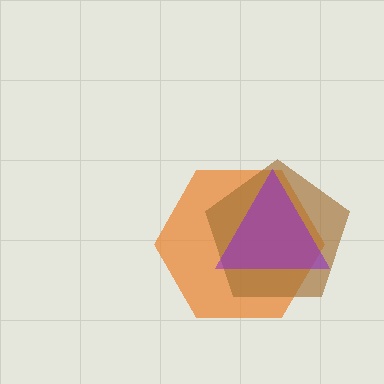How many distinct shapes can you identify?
There are 3 distinct shapes: an orange hexagon, a brown pentagon, a purple triangle.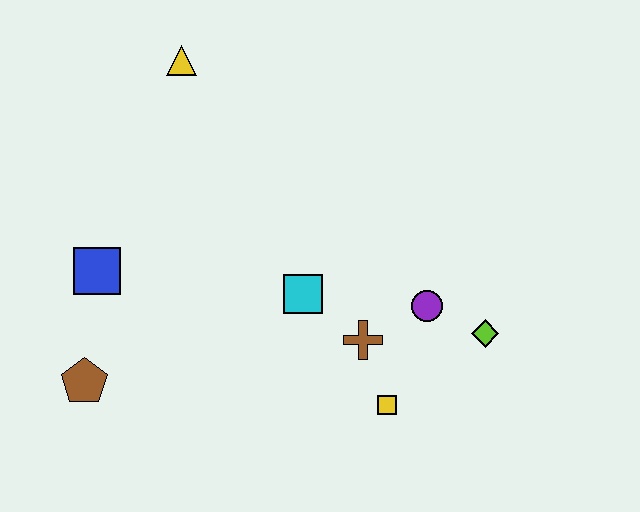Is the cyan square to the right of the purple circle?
No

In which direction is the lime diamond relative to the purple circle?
The lime diamond is to the right of the purple circle.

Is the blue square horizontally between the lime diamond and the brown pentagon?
Yes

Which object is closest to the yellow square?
The brown cross is closest to the yellow square.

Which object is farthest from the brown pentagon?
The lime diamond is farthest from the brown pentagon.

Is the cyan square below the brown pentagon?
No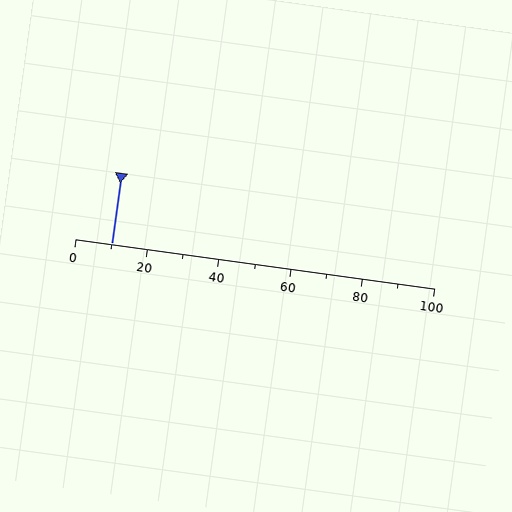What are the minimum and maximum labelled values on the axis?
The axis runs from 0 to 100.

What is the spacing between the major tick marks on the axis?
The major ticks are spaced 20 apart.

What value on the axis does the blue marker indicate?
The marker indicates approximately 10.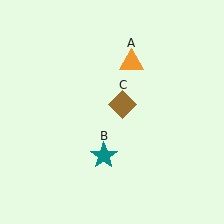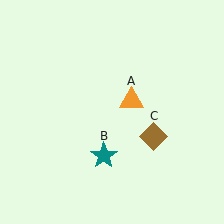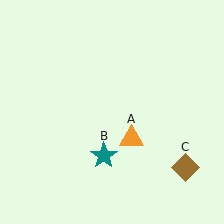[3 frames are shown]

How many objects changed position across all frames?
2 objects changed position: orange triangle (object A), brown diamond (object C).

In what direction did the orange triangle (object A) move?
The orange triangle (object A) moved down.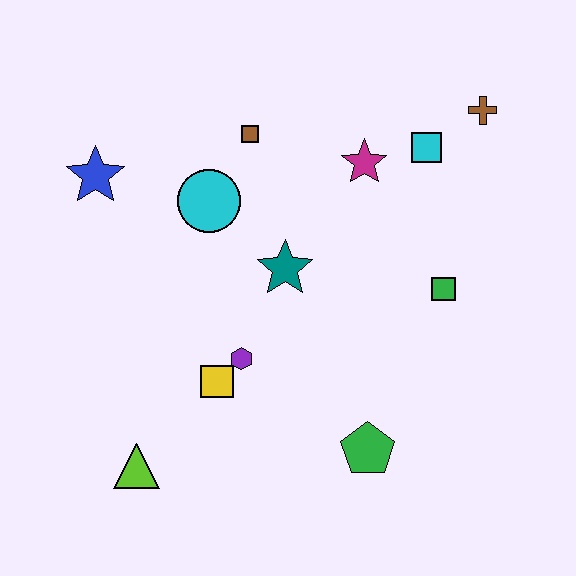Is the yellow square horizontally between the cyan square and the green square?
No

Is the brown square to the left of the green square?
Yes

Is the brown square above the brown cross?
No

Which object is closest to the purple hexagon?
The yellow square is closest to the purple hexagon.